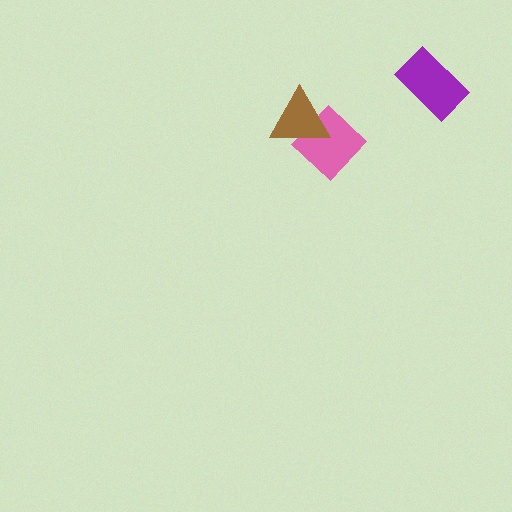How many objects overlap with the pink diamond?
1 object overlaps with the pink diamond.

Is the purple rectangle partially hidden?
No, no other shape covers it.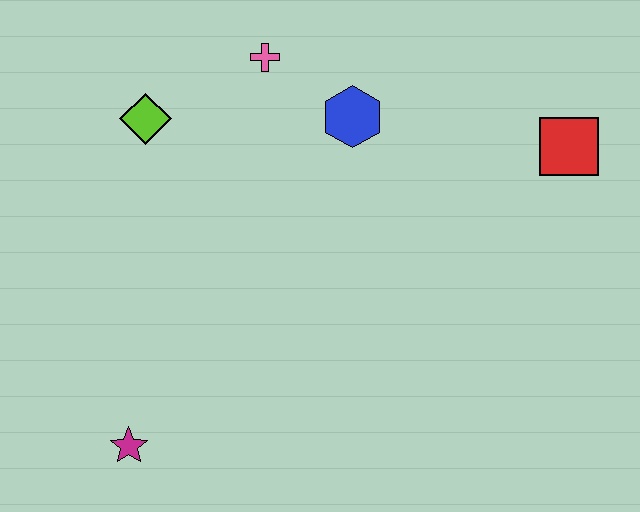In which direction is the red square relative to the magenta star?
The red square is to the right of the magenta star.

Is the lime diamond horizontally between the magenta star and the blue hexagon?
Yes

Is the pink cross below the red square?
No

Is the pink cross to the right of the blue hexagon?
No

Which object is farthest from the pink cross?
The magenta star is farthest from the pink cross.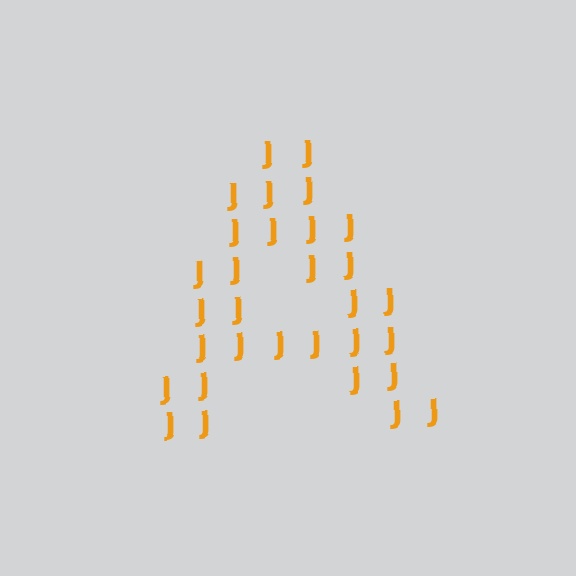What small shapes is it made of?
It is made of small letter J's.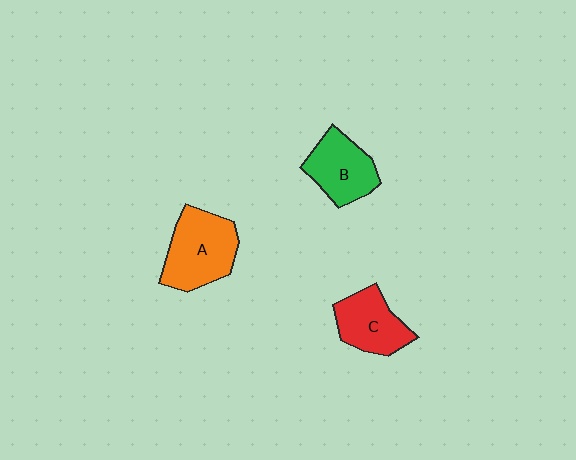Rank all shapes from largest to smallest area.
From largest to smallest: A (orange), B (green), C (red).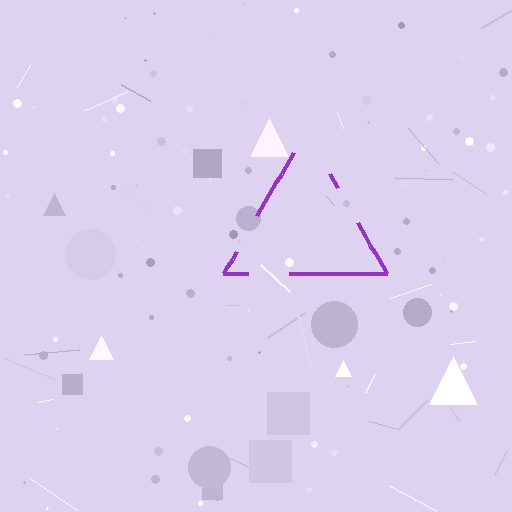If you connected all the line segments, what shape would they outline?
They would outline a triangle.